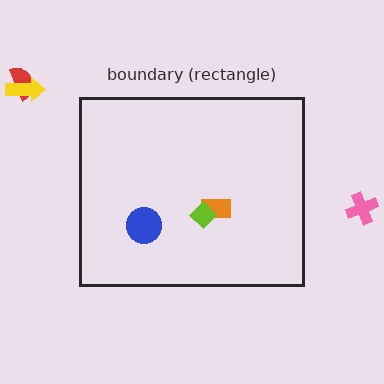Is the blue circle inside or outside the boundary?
Inside.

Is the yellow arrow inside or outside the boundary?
Outside.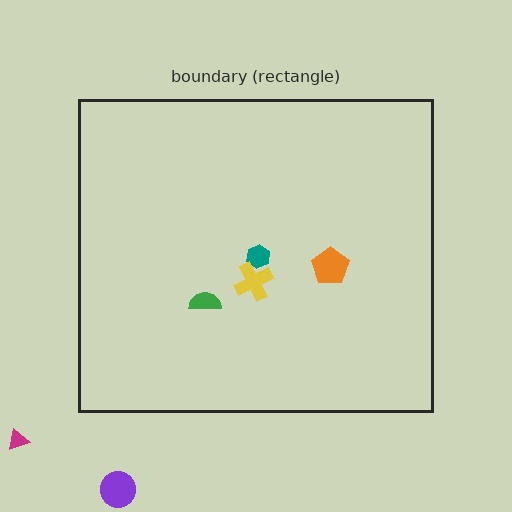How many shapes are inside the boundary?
4 inside, 2 outside.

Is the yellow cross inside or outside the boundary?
Inside.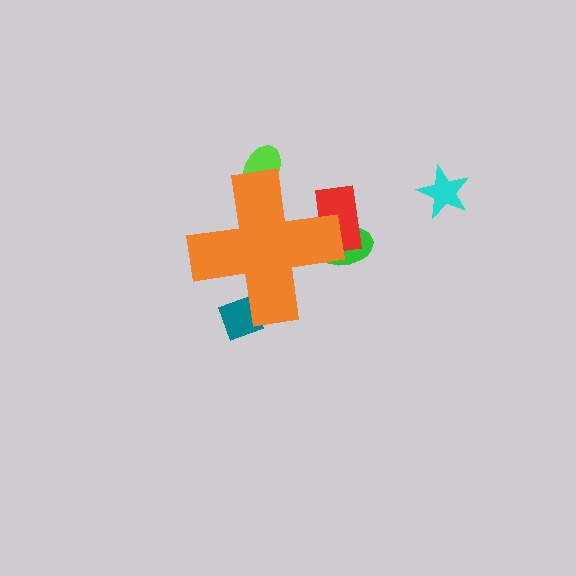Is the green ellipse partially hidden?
Yes, the green ellipse is partially hidden behind the orange cross.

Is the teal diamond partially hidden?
Yes, the teal diamond is partially hidden behind the orange cross.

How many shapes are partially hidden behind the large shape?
4 shapes are partially hidden.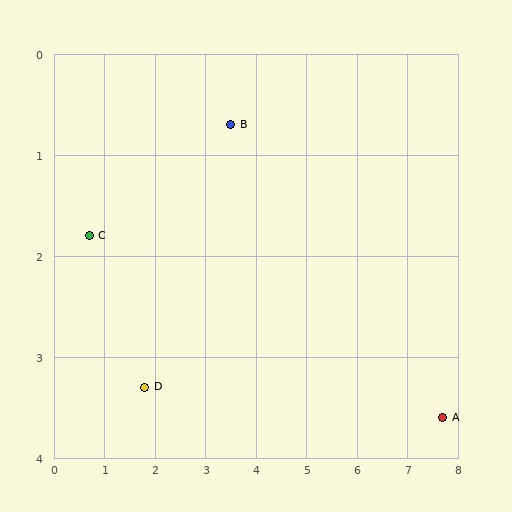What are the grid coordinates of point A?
Point A is at approximately (7.7, 3.6).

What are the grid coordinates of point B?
Point B is at approximately (3.5, 0.7).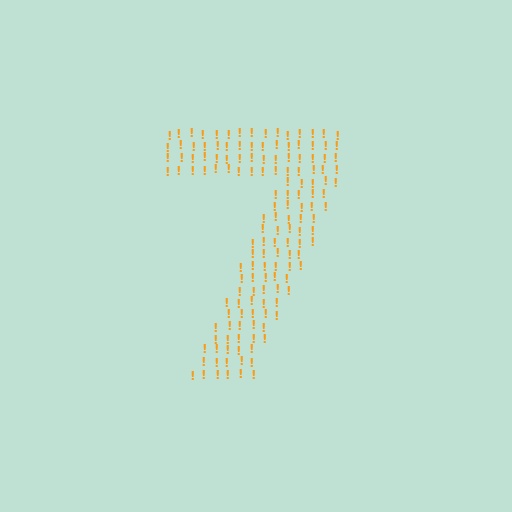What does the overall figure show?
The overall figure shows the digit 7.